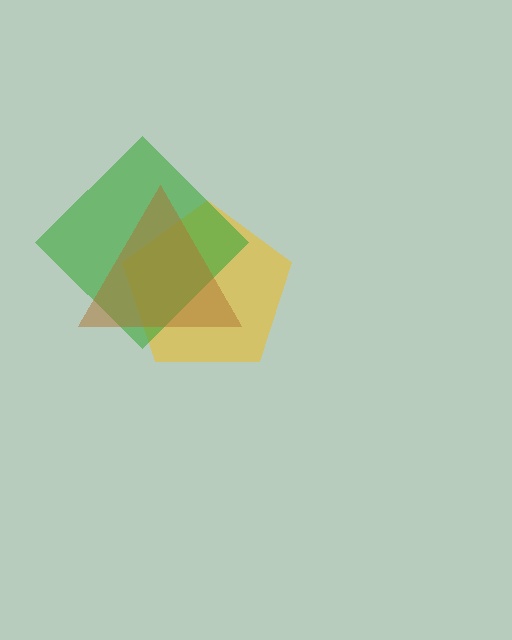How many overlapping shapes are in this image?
There are 3 overlapping shapes in the image.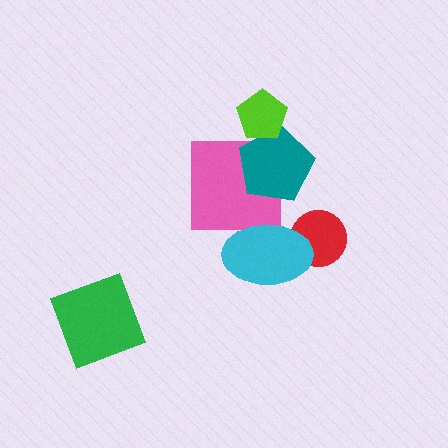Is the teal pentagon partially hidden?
Yes, it is partially covered by another shape.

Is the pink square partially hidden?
Yes, it is partially covered by another shape.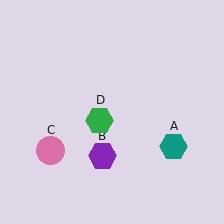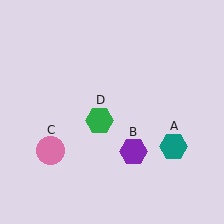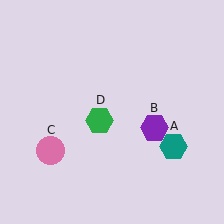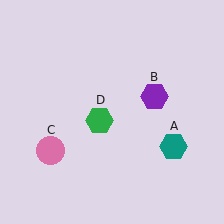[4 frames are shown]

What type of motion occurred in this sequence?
The purple hexagon (object B) rotated counterclockwise around the center of the scene.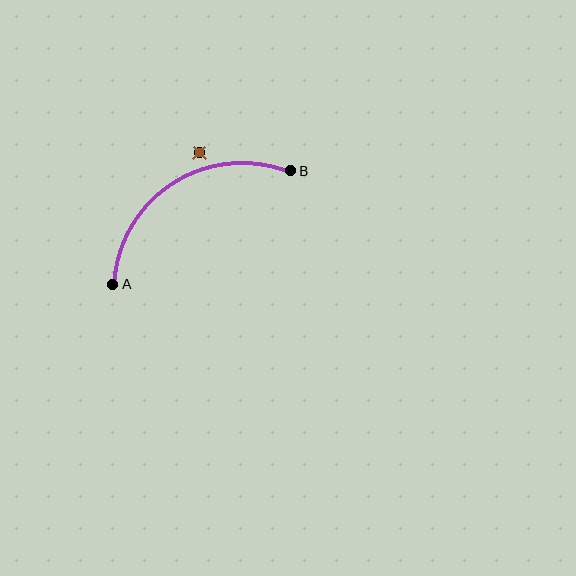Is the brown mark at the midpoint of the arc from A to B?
No — the brown mark does not lie on the arc at all. It sits slightly outside the curve.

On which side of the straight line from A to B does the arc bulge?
The arc bulges above the straight line connecting A and B.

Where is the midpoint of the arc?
The arc midpoint is the point on the curve farthest from the straight line joining A and B. It sits above that line.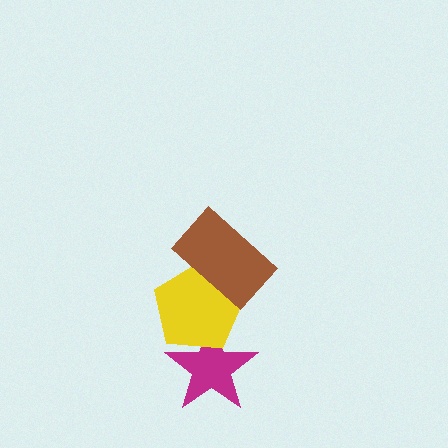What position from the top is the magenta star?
The magenta star is 3rd from the top.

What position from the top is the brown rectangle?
The brown rectangle is 1st from the top.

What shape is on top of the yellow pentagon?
The brown rectangle is on top of the yellow pentagon.